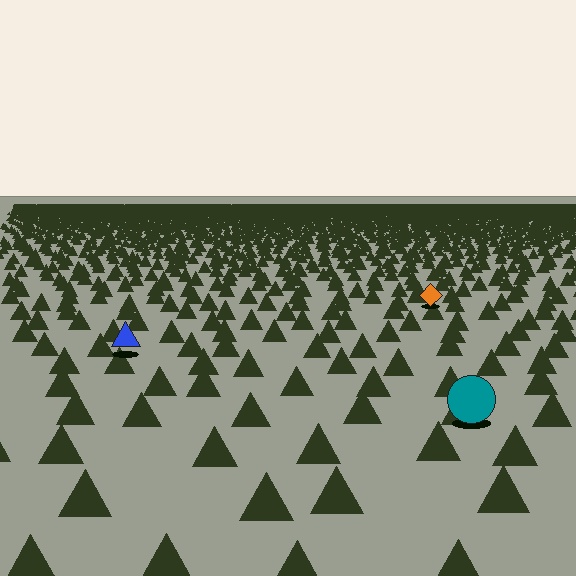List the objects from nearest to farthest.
From nearest to farthest: the teal circle, the blue triangle, the orange diamond.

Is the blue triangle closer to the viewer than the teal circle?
No. The teal circle is closer — you can tell from the texture gradient: the ground texture is coarser near it.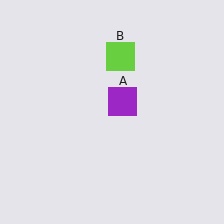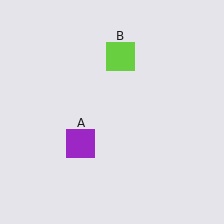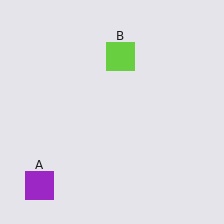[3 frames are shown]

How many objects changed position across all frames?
1 object changed position: purple square (object A).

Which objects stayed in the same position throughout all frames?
Lime square (object B) remained stationary.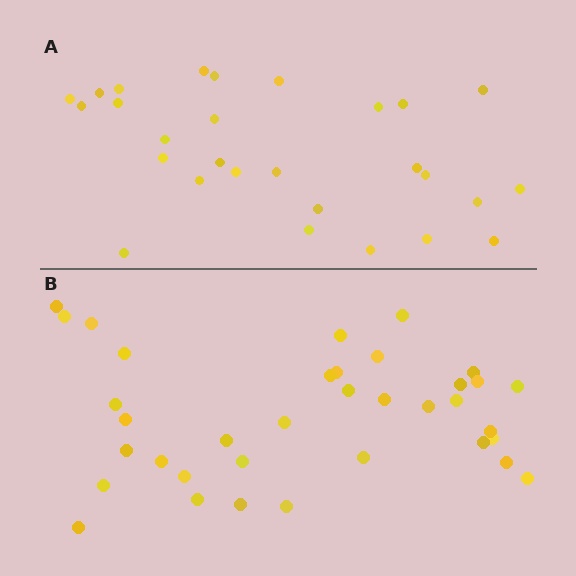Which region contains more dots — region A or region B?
Region B (the bottom region) has more dots.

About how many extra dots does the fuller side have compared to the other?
Region B has roughly 8 or so more dots than region A.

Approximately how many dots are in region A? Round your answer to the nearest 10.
About 30 dots. (The exact count is 28, which rounds to 30.)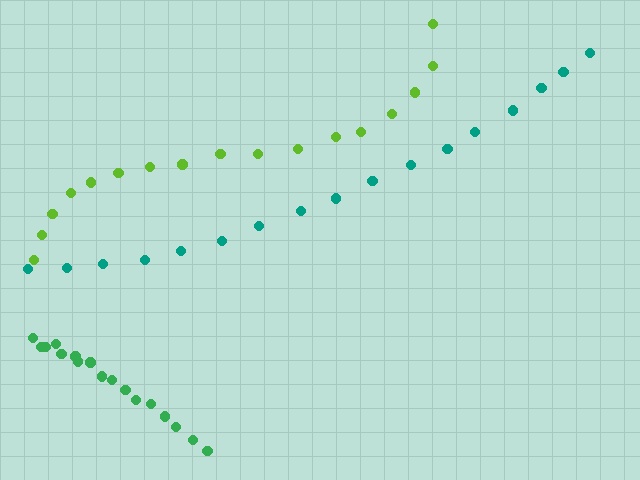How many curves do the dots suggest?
There are 3 distinct paths.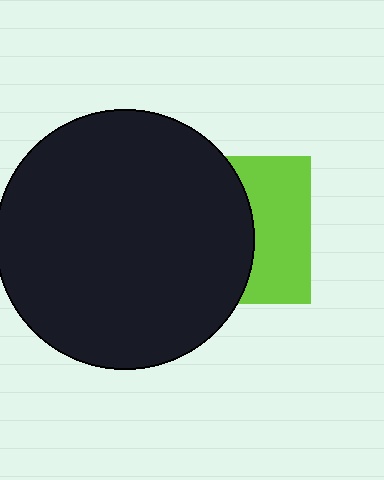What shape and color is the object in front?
The object in front is a black circle.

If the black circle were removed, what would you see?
You would see the complete lime square.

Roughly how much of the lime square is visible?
A small part of it is visible (roughly 43%).